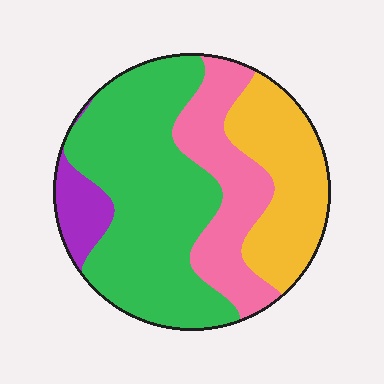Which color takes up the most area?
Green, at roughly 50%.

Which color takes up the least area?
Purple, at roughly 5%.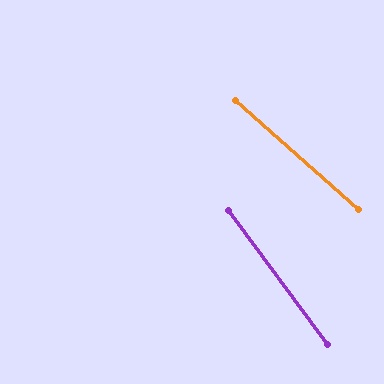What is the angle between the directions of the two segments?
Approximately 12 degrees.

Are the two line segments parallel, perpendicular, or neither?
Neither parallel nor perpendicular — they differ by about 12°.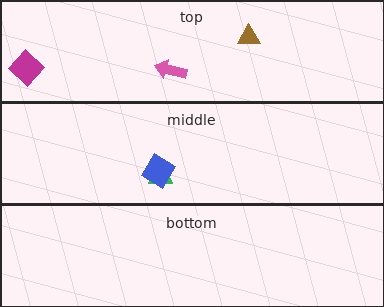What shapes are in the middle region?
The green trapezoid, the blue diamond.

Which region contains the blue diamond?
The middle region.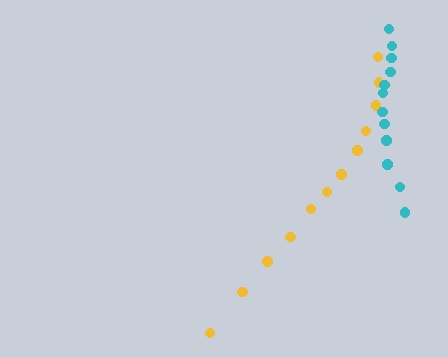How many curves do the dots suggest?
There are 2 distinct paths.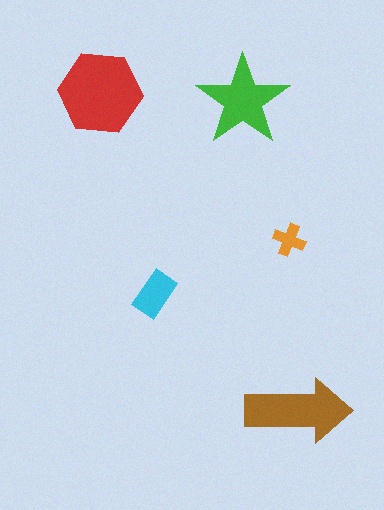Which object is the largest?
The red hexagon.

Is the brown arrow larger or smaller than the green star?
Larger.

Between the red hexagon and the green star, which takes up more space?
The red hexagon.